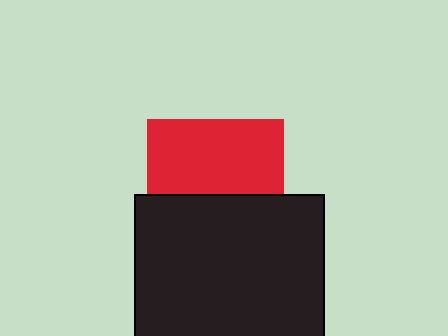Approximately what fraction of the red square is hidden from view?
Roughly 46% of the red square is hidden behind the black square.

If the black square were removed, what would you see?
You would see the complete red square.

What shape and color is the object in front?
The object in front is a black square.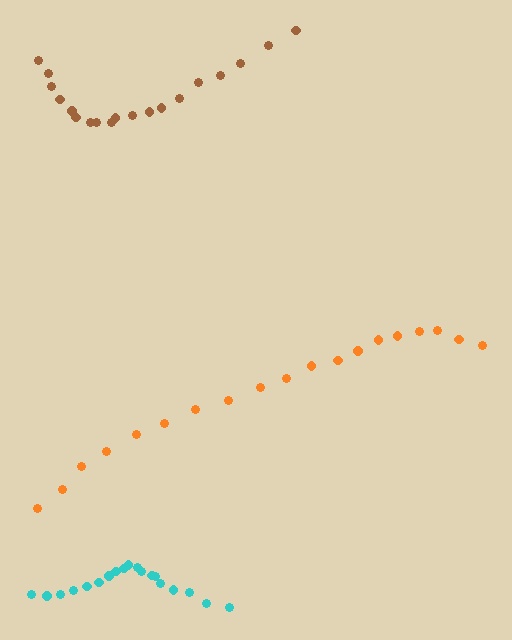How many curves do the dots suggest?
There are 3 distinct paths.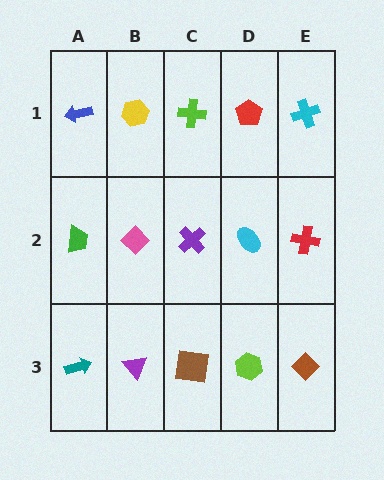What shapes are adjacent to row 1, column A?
A green trapezoid (row 2, column A), a yellow hexagon (row 1, column B).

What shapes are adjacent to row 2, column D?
A red pentagon (row 1, column D), a lime hexagon (row 3, column D), a purple cross (row 2, column C), a red cross (row 2, column E).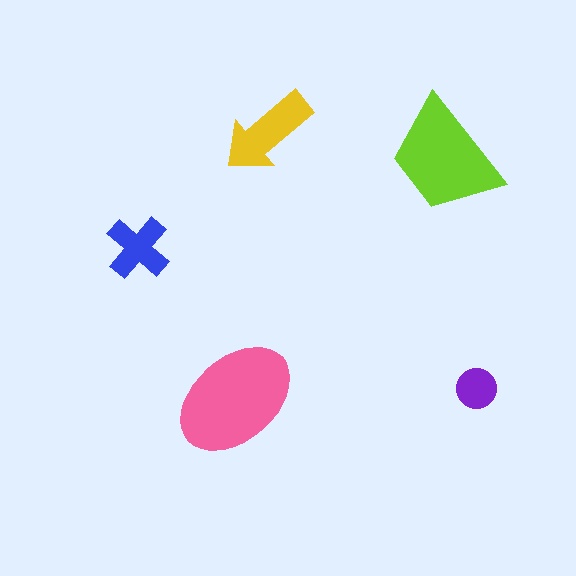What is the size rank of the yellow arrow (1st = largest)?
3rd.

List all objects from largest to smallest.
The pink ellipse, the lime trapezoid, the yellow arrow, the blue cross, the purple circle.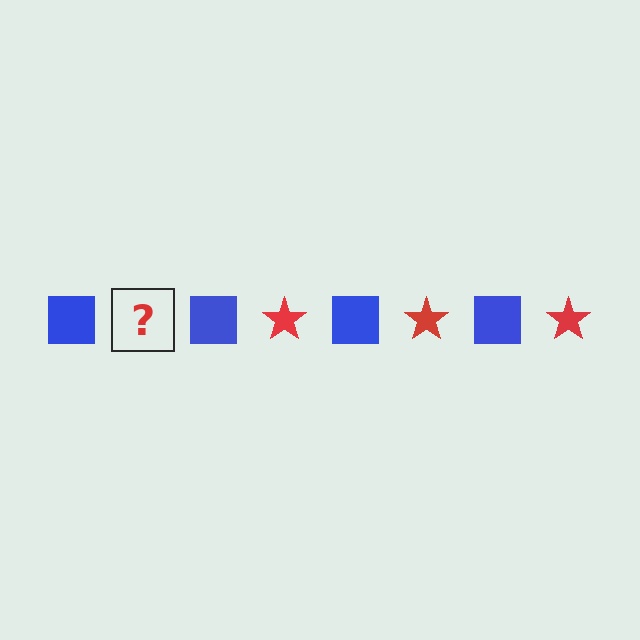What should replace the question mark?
The question mark should be replaced with a red star.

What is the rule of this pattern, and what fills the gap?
The rule is that the pattern alternates between blue square and red star. The gap should be filled with a red star.